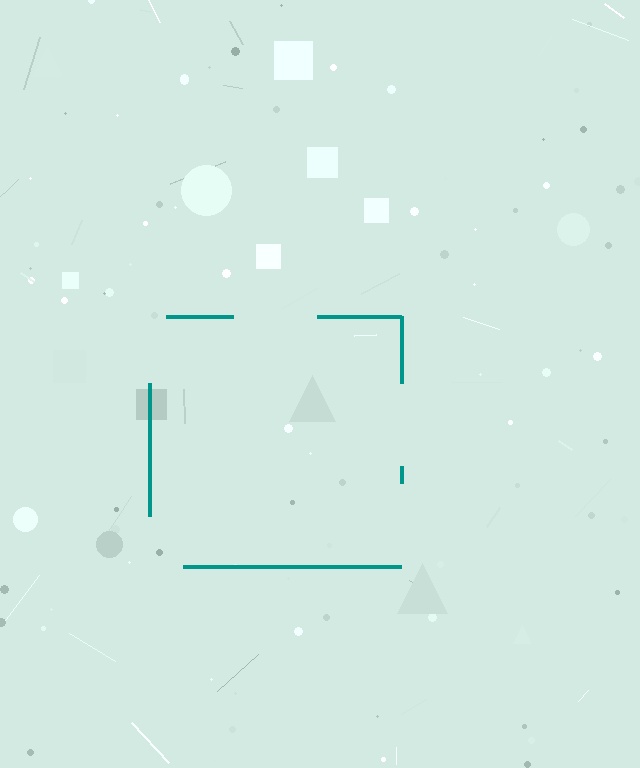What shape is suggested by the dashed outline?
The dashed outline suggests a square.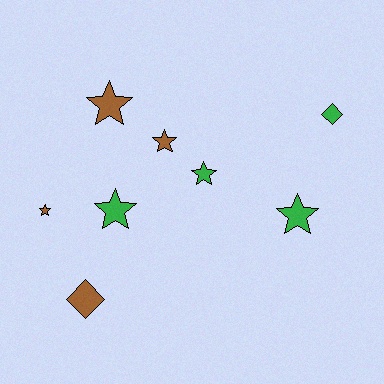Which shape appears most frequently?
Star, with 6 objects.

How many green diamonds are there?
There is 1 green diamond.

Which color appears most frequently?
Green, with 4 objects.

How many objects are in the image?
There are 8 objects.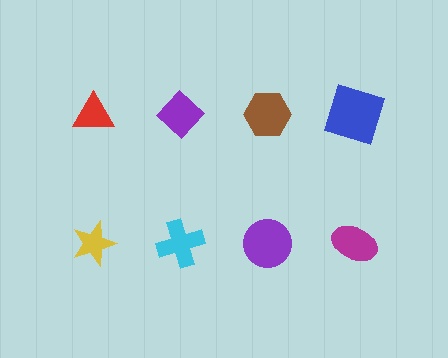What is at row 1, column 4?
A blue square.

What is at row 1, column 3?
A brown hexagon.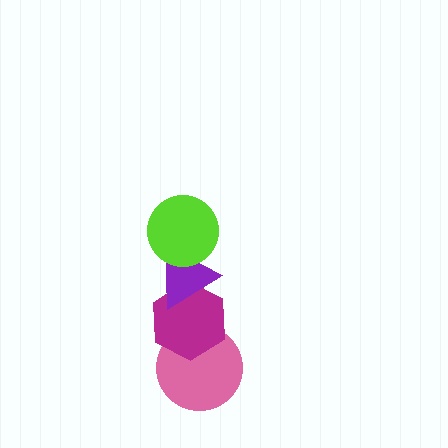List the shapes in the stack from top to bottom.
From top to bottom: the lime circle, the purple triangle, the magenta hexagon, the pink circle.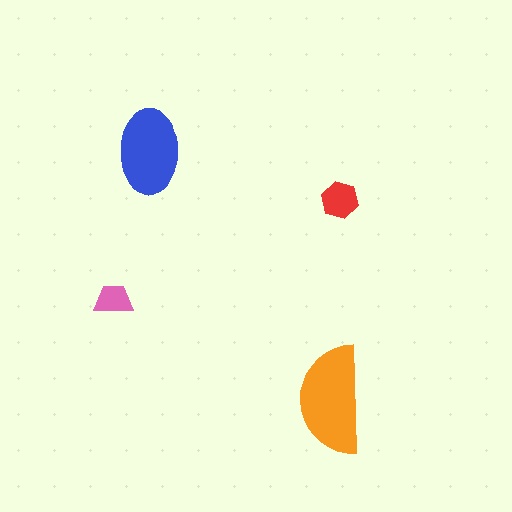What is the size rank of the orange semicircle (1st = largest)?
1st.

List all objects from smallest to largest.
The pink trapezoid, the red hexagon, the blue ellipse, the orange semicircle.